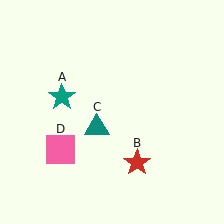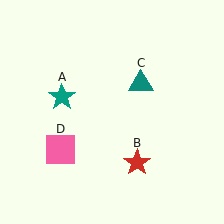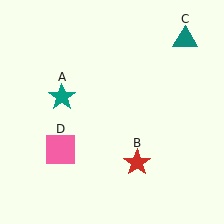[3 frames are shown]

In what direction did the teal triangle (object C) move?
The teal triangle (object C) moved up and to the right.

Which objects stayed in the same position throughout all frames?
Teal star (object A) and red star (object B) and pink square (object D) remained stationary.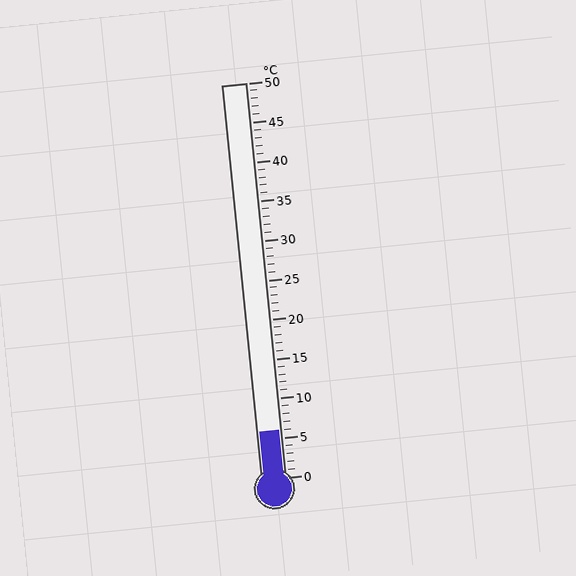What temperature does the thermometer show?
The thermometer shows approximately 6°C.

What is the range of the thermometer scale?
The thermometer scale ranges from 0°C to 50°C.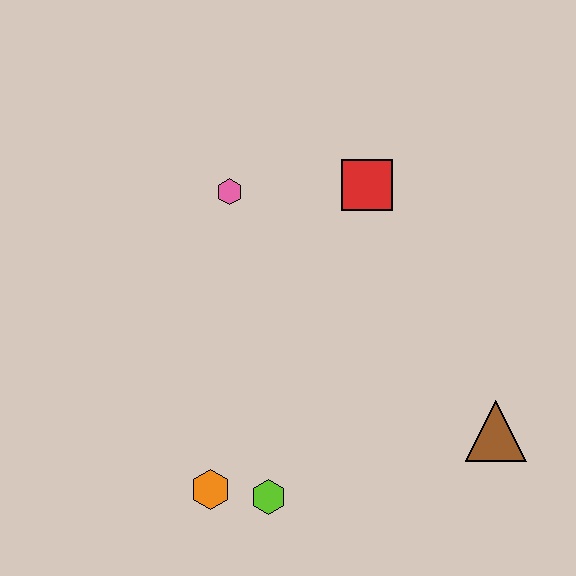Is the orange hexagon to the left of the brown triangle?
Yes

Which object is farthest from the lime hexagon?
The red square is farthest from the lime hexagon.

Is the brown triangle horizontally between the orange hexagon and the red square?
No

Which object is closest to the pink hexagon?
The red square is closest to the pink hexagon.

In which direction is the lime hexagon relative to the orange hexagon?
The lime hexagon is to the right of the orange hexagon.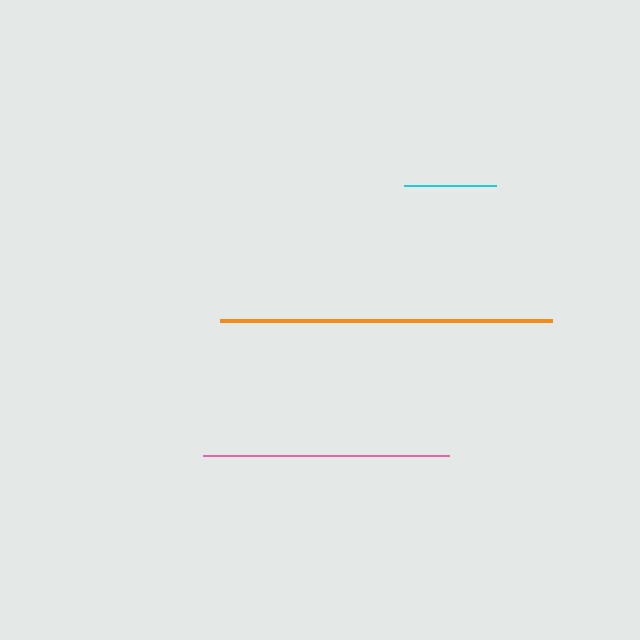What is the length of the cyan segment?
The cyan segment is approximately 92 pixels long.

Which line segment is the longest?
The orange line is the longest at approximately 332 pixels.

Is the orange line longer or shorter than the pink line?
The orange line is longer than the pink line.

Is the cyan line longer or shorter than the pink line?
The pink line is longer than the cyan line.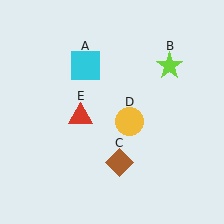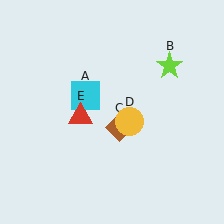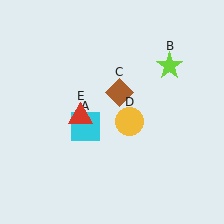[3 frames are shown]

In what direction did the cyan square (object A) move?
The cyan square (object A) moved down.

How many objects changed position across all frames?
2 objects changed position: cyan square (object A), brown diamond (object C).